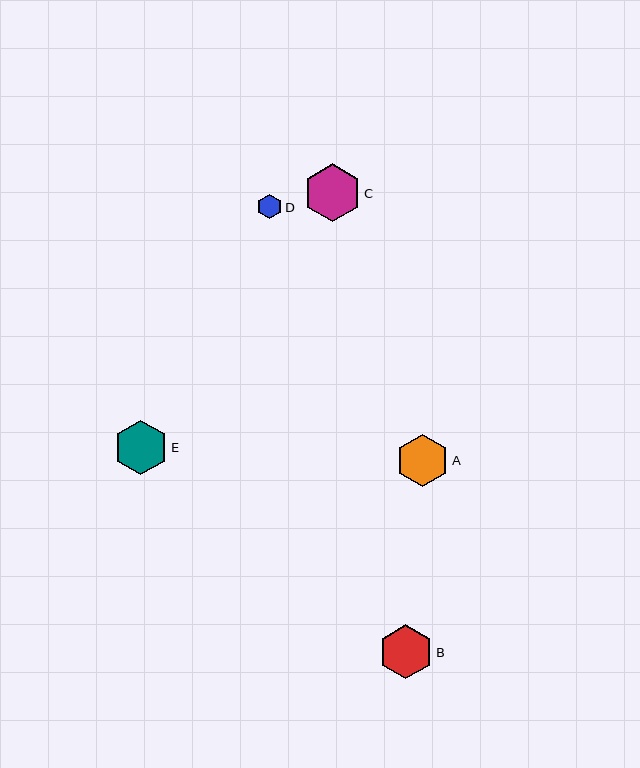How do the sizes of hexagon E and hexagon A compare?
Hexagon E and hexagon A are approximately the same size.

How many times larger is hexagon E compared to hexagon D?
Hexagon E is approximately 2.2 times the size of hexagon D.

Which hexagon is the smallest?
Hexagon D is the smallest with a size of approximately 25 pixels.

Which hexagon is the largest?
Hexagon C is the largest with a size of approximately 58 pixels.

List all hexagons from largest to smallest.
From largest to smallest: C, E, B, A, D.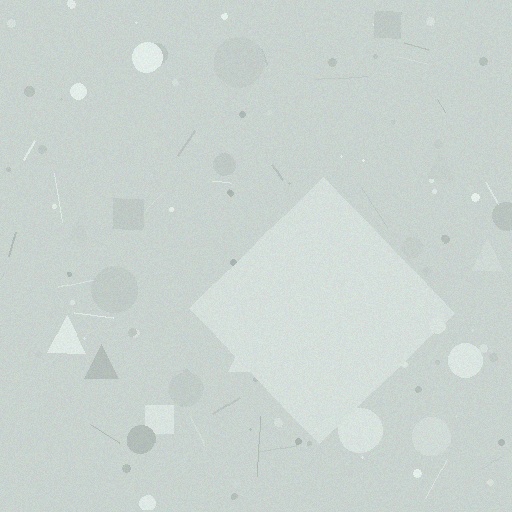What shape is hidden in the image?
A diamond is hidden in the image.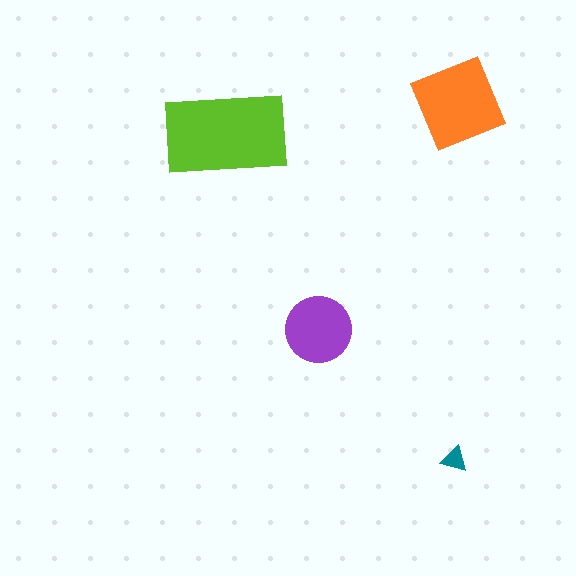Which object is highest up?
The orange square is topmost.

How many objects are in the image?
There are 4 objects in the image.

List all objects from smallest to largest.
The teal triangle, the purple circle, the orange square, the lime rectangle.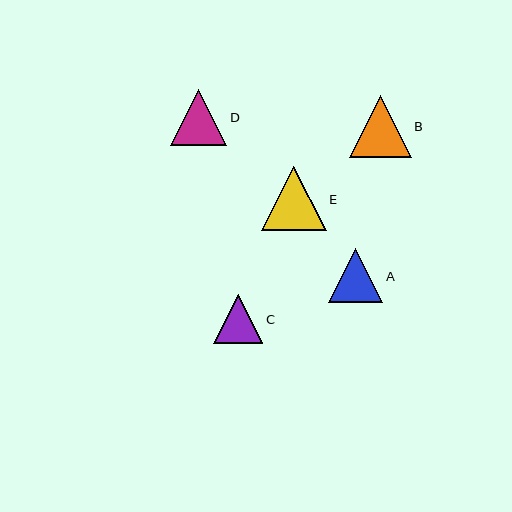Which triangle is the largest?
Triangle E is the largest with a size of approximately 64 pixels.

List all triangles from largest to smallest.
From largest to smallest: E, B, D, A, C.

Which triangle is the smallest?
Triangle C is the smallest with a size of approximately 49 pixels.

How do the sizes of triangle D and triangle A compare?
Triangle D and triangle A are approximately the same size.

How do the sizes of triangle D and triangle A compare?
Triangle D and triangle A are approximately the same size.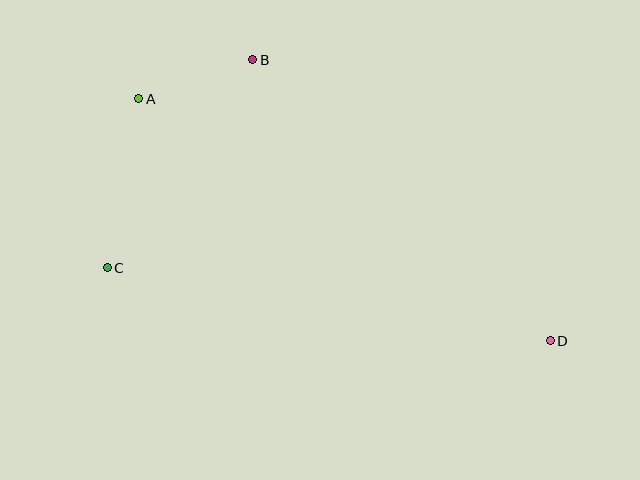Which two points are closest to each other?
Points A and B are closest to each other.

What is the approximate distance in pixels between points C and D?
The distance between C and D is approximately 449 pixels.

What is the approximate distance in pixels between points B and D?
The distance between B and D is approximately 409 pixels.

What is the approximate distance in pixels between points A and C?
The distance between A and C is approximately 172 pixels.